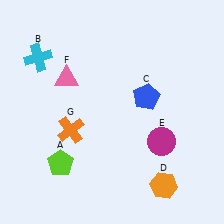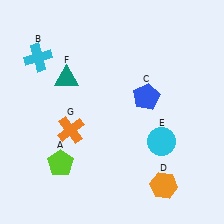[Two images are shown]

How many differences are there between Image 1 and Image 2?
There are 2 differences between the two images.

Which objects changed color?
E changed from magenta to cyan. F changed from pink to teal.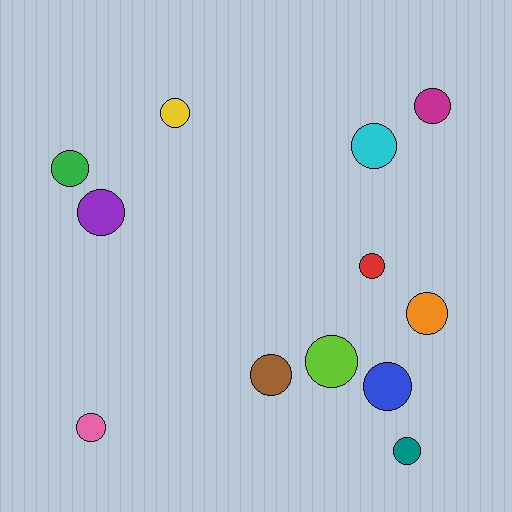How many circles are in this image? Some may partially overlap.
There are 12 circles.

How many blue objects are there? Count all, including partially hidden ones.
There is 1 blue object.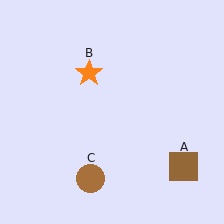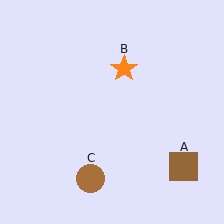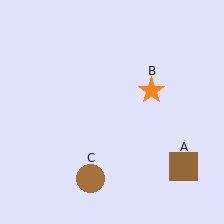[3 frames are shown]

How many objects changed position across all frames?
1 object changed position: orange star (object B).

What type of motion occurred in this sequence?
The orange star (object B) rotated clockwise around the center of the scene.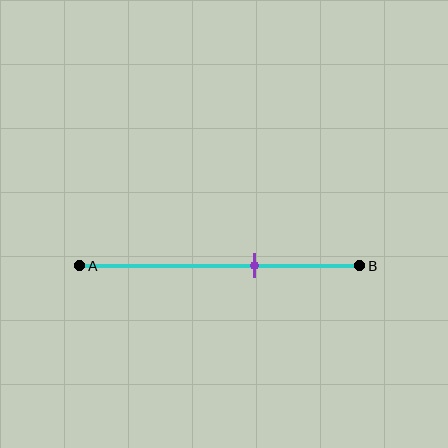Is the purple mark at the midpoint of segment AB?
No, the mark is at about 65% from A, not at the 50% midpoint.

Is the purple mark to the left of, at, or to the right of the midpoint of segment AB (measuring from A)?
The purple mark is to the right of the midpoint of segment AB.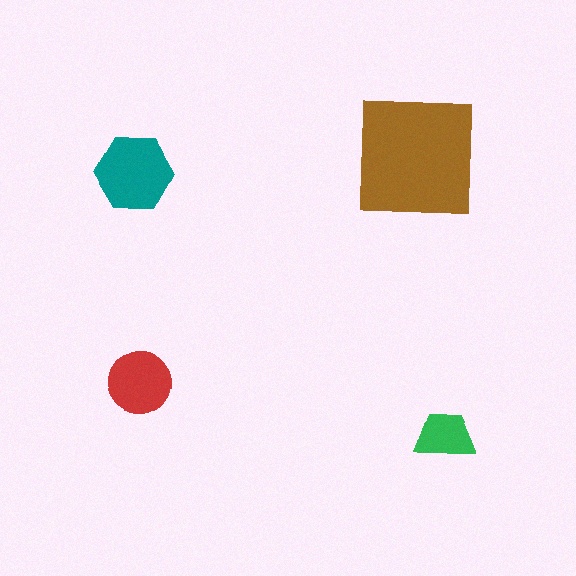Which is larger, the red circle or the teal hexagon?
The teal hexagon.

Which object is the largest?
The brown square.